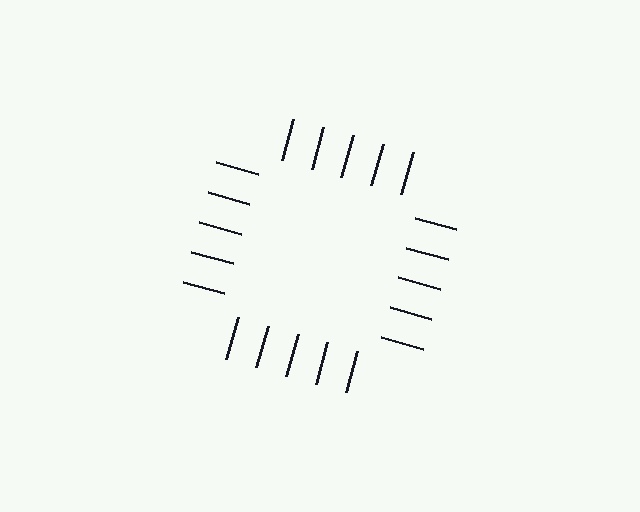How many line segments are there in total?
20 — 5 along each of the 4 edges.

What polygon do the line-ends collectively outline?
An illusory square — the line segments terminate on its edges but no continuous stroke is drawn.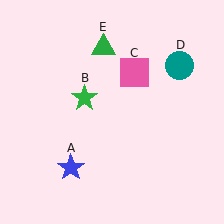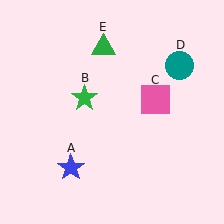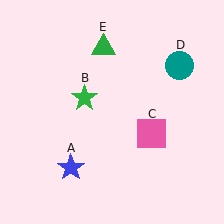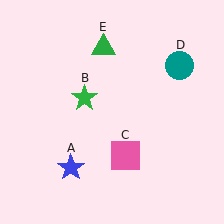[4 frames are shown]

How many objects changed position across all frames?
1 object changed position: pink square (object C).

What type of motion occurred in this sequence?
The pink square (object C) rotated clockwise around the center of the scene.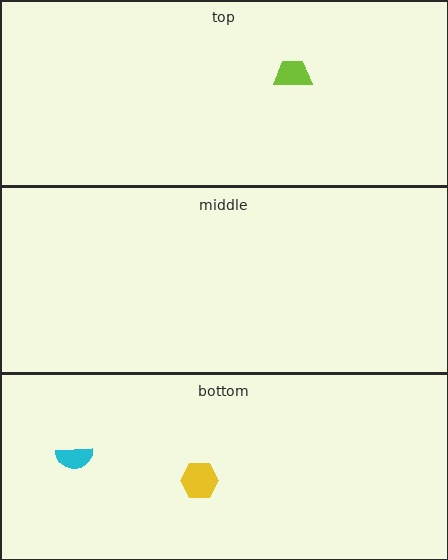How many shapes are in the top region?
1.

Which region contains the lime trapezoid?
The top region.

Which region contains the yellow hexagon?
The bottom region.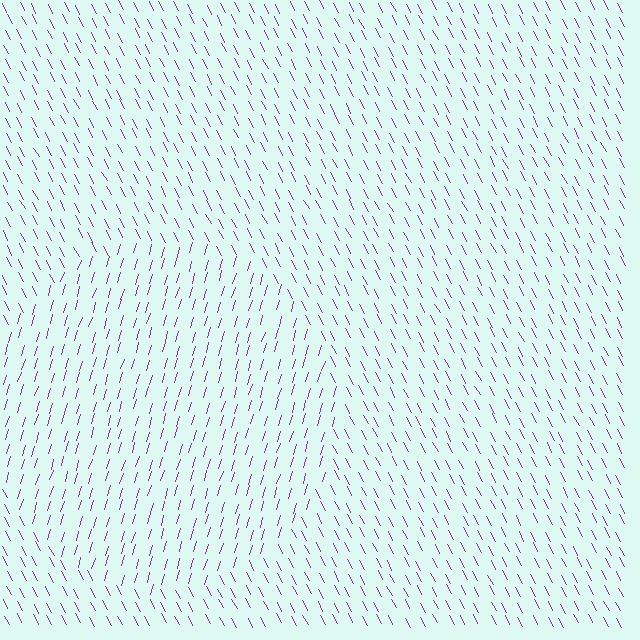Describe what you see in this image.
The image is filled with small purple line segments. A circle region in the image has lines oriented differently from the surrounding lines, creating a visible texture boundary.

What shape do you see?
I see a circle.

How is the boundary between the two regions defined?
The boundary is defined purely by a change in line orientation (approximately 45 degrees difference). All lines are the same color and thickness.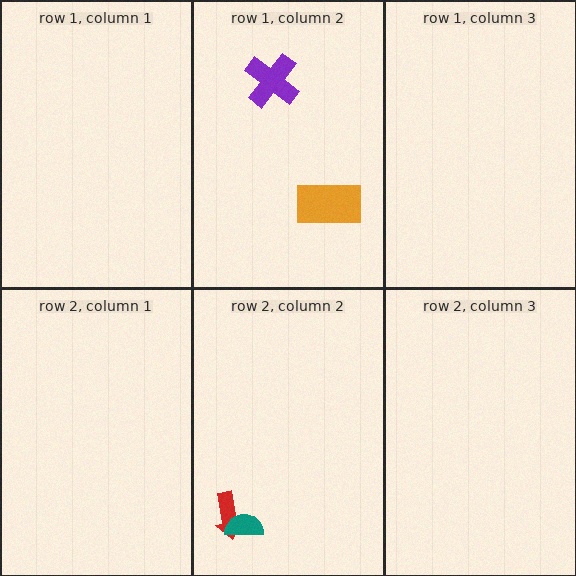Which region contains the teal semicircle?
The row 2, column 2 region.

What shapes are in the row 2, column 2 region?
The red arrow, the teal semicircle.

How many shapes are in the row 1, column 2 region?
2.